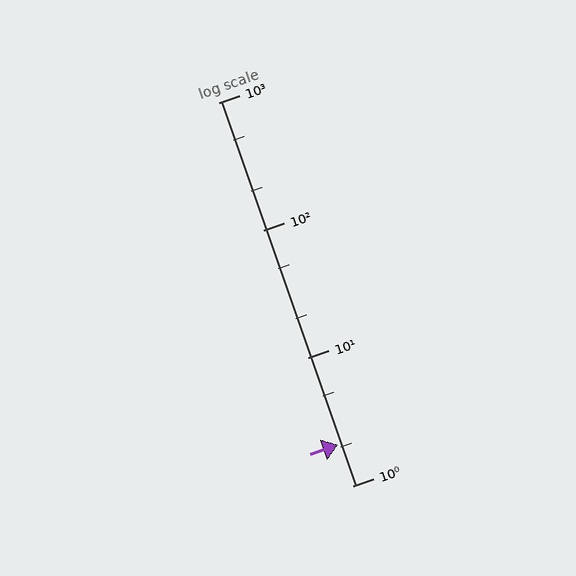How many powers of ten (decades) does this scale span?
The scale spans 3 decades, from 1 to 1000.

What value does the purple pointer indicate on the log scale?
The pointer indicates approximately 2.1.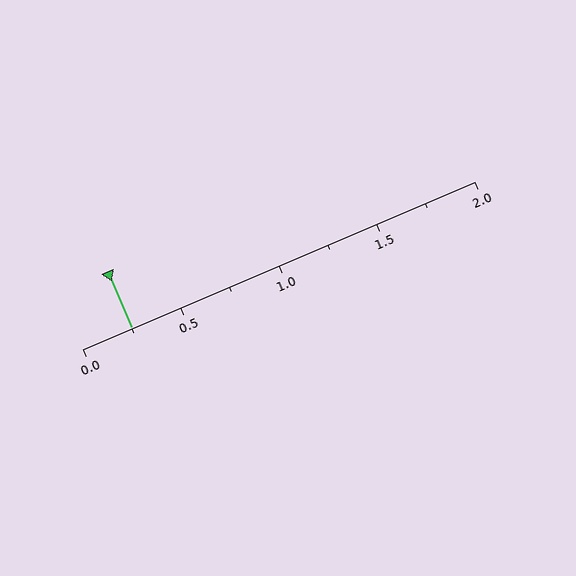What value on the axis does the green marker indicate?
The marker indicates approximately 0.25.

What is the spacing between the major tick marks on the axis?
The major ticks are spaced 0.5 apart.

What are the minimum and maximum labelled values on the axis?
The axis runs from 0.0 to 2.0.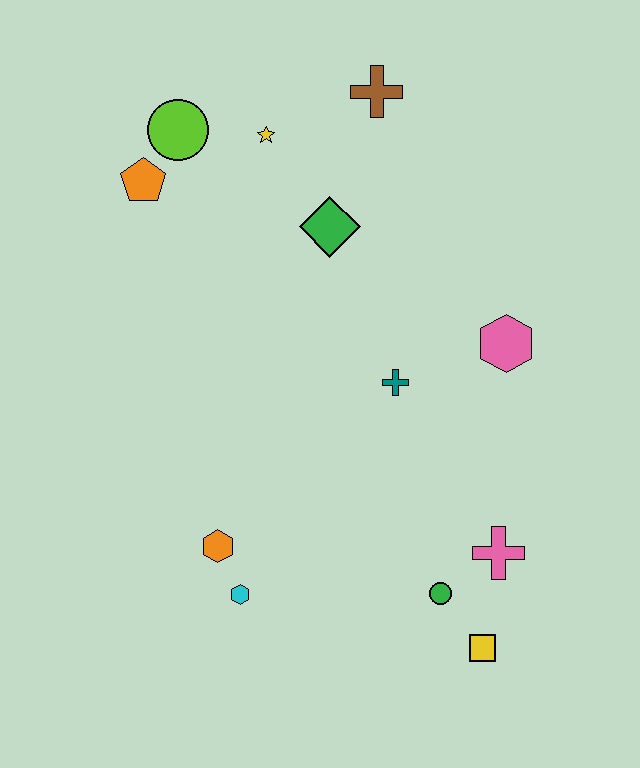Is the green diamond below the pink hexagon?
No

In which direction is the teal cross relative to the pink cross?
The teal cross is above the pink cross.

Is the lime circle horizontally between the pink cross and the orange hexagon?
No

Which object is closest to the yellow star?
The lime circle is closest to the yellow star.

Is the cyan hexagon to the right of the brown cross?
No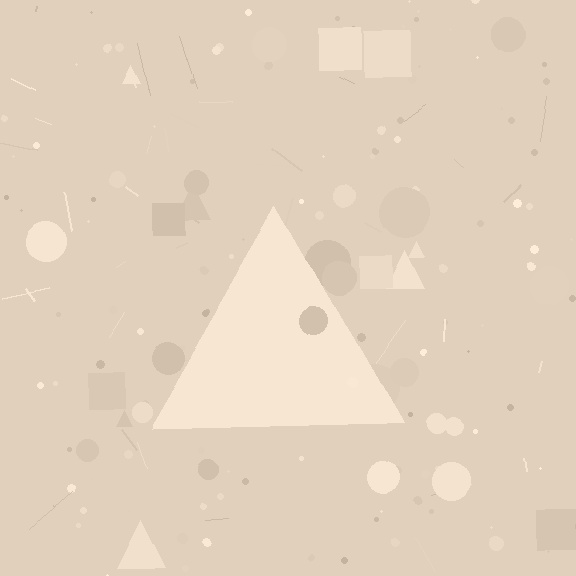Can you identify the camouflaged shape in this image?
The camouflaged shape is a triangle.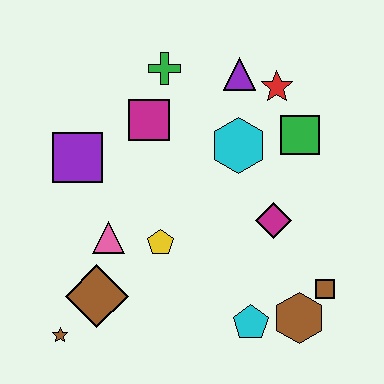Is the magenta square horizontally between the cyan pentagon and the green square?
No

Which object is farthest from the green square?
The brown star is farthest from the green square.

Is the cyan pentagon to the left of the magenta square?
No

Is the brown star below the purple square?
Yes